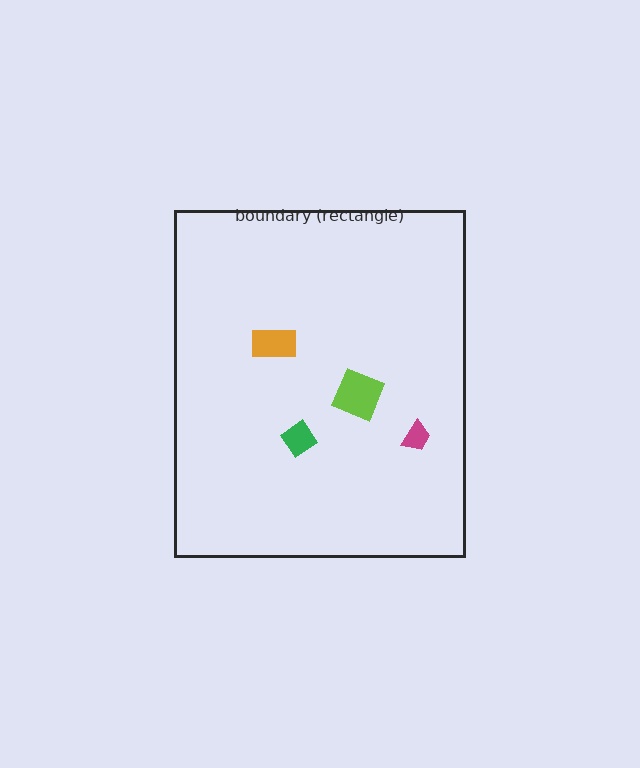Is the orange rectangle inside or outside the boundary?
Inside.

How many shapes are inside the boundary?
4 inside, 0 outside.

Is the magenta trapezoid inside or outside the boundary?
Inside.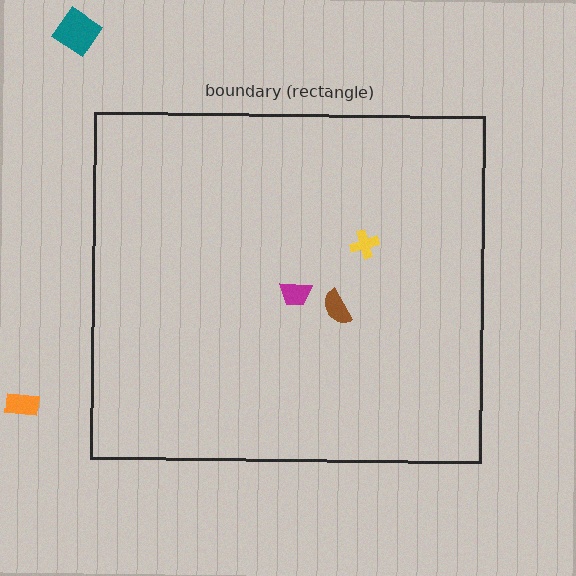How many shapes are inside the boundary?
3 inside, 2 outside.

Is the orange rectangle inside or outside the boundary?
Outside.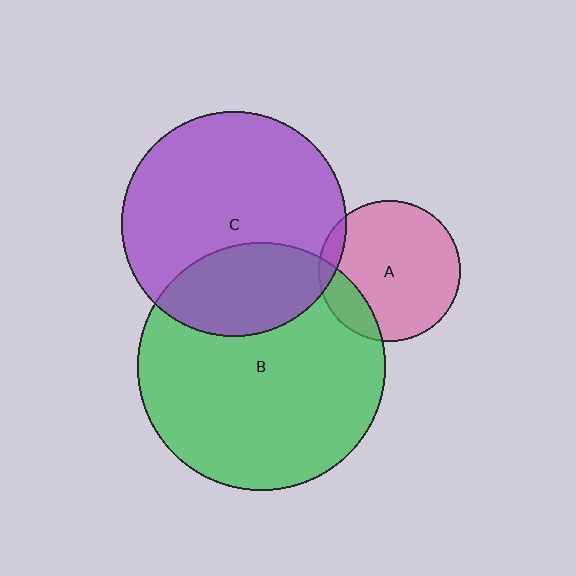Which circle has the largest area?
Circle B (green).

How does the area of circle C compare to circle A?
Approximately 2.5 times.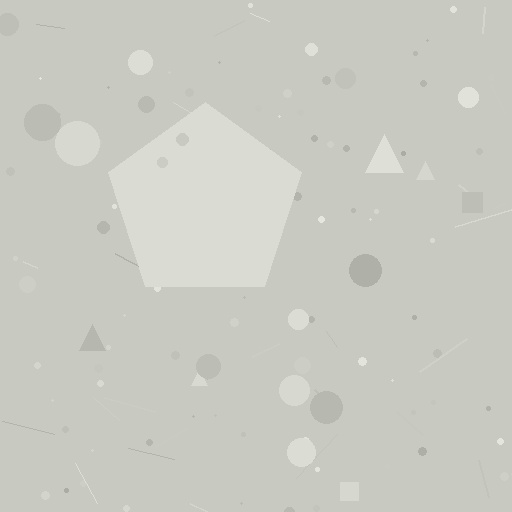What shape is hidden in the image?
A pentagon is hidden in the image.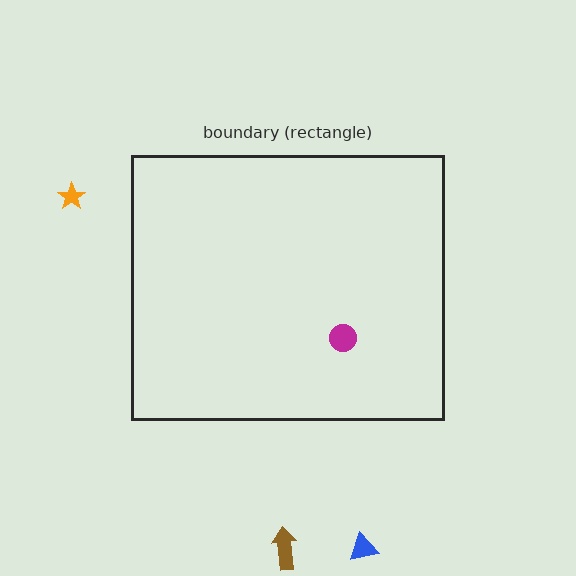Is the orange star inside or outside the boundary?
Outside.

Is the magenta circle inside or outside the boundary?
Inside.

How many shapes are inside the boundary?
1 inside, 3 outside.